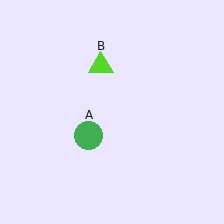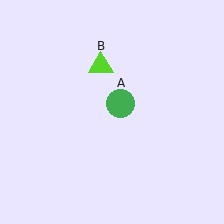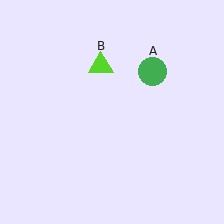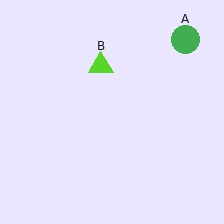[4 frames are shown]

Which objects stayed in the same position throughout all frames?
Lime triangle (object B) remained stationary.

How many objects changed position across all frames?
1 object changed position: green circle (object A).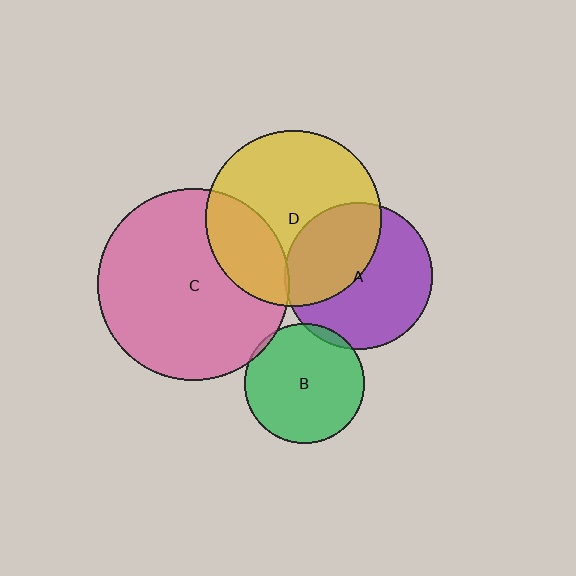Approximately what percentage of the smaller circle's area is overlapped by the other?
Approximately 25%.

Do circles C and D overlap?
Yes.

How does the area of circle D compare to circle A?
Approximately 1.4 times.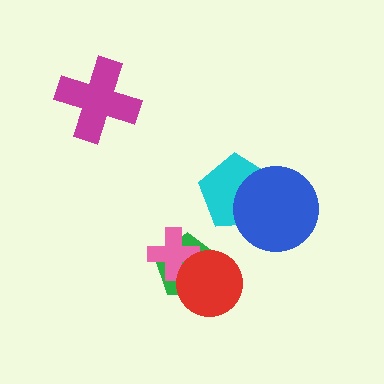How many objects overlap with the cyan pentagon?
1 object overlaps with the cyan pentagon.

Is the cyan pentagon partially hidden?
Yes, it is partially covered by another shape.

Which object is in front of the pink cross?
The red circle is in front of the pink cross.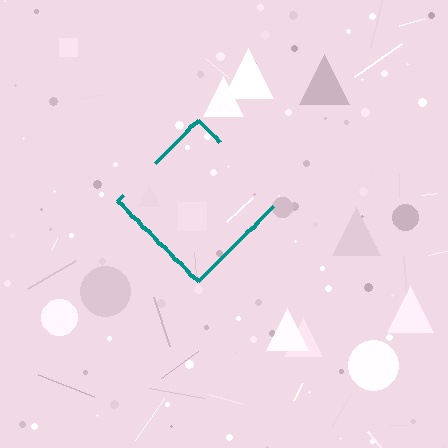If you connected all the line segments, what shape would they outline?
They would outline a diamond.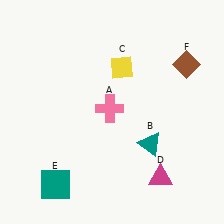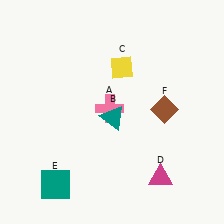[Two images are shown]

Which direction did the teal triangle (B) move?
The teal triangle (B) moved left.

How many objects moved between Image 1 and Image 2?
2 objects moved between the two images.